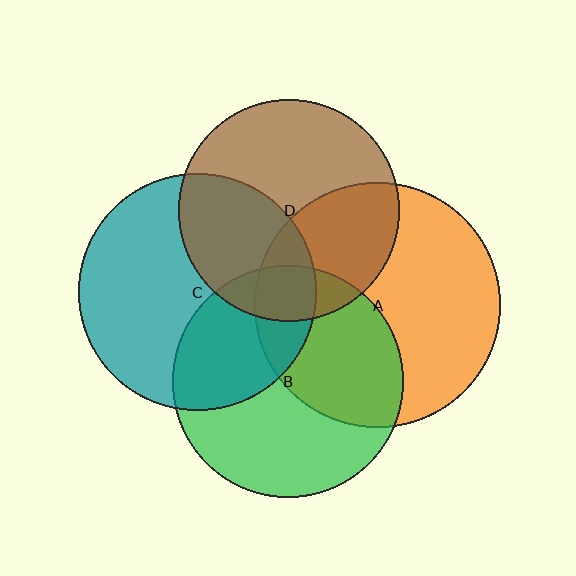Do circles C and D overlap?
Yes.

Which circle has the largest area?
Circle A (orange).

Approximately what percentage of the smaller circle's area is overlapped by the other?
Approximately 40%.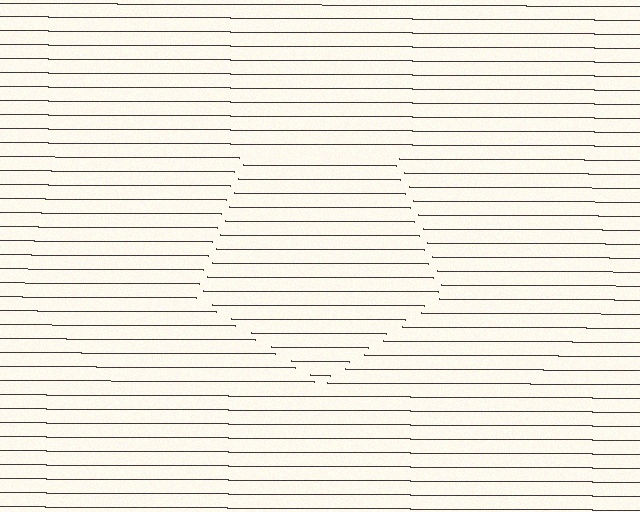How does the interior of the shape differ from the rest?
The interior of the shape contains the same grating, shifted by half a period — the contour is defined by the phase discontinuity where line-ends from the inner and outer gratings abut.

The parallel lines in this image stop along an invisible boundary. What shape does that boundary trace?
An illusory pentagon. The interior of the shape contains the same grating, shifted by half a period — the contour is defined by the phase discontinuity where line-ends from the inner and outer gratings abut.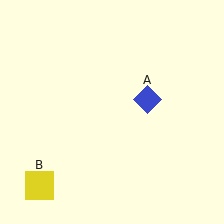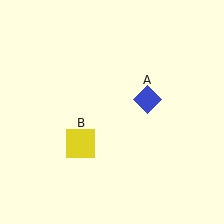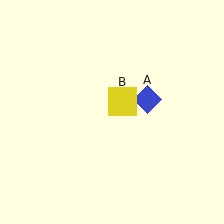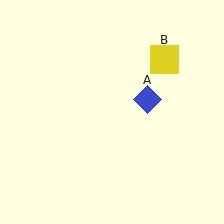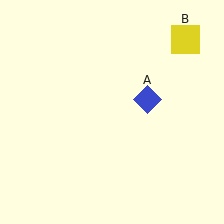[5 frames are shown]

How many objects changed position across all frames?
1 object changed position: yellow square (object B).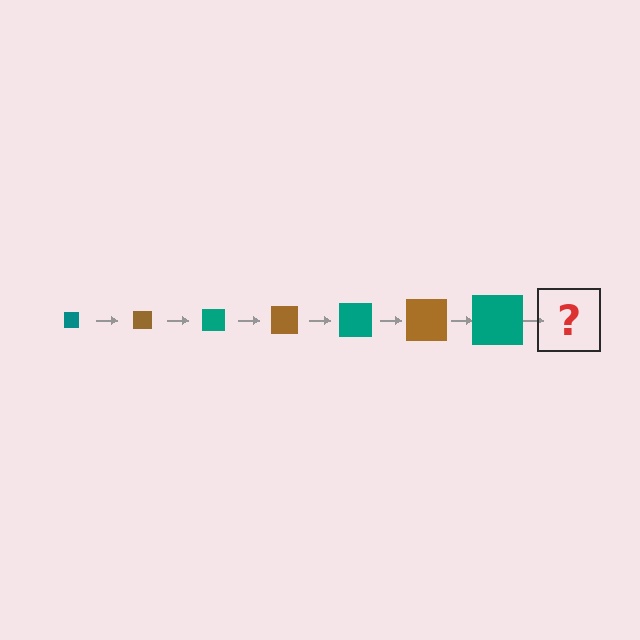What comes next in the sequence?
The next element should be a brown square, larger than the previous one.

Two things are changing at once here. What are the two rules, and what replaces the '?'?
The two rules are that the square grows larger each step and the color cycles through teal and brown. The '?' should be a brown square, larger than the previous one.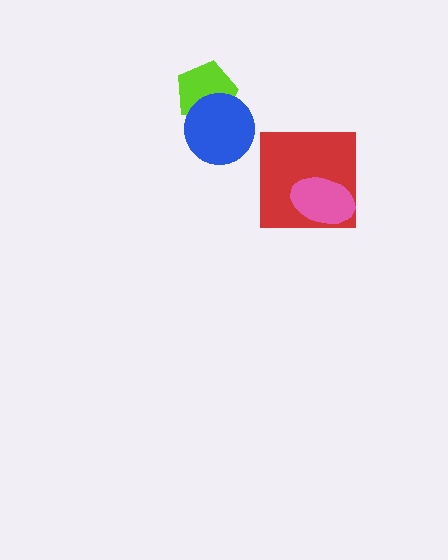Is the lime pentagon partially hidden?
Yes, it is partially covered by another shape.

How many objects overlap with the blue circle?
1 object overlaps with the blue circle.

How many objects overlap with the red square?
1 object overlaps with the red square.